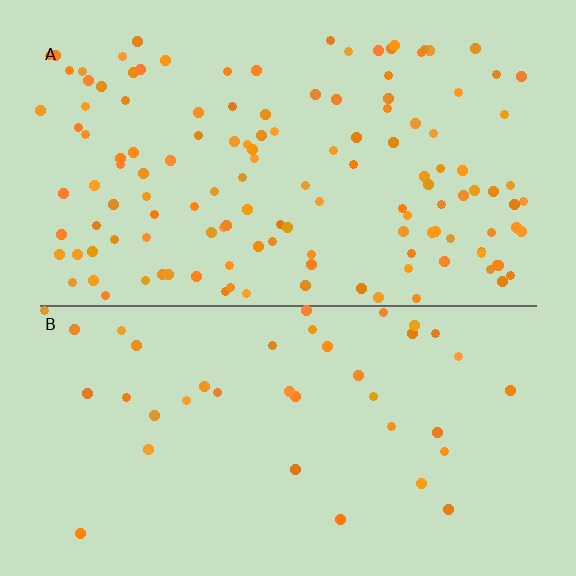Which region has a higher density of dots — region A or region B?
A (the top).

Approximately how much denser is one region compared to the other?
Approximately 3.4× — region A over region B.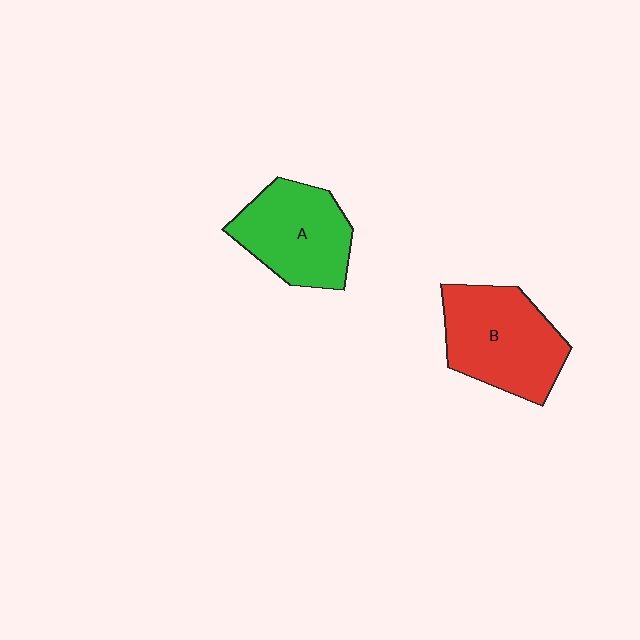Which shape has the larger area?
Shape B (red).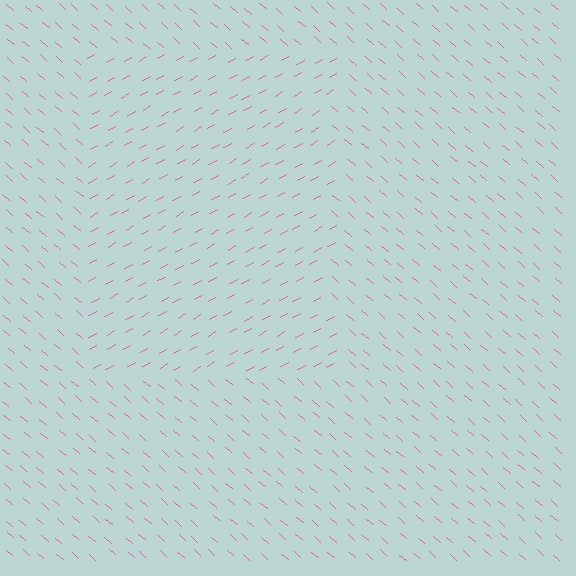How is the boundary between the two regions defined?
The boundary is defined purely by a change in line orientation (approximately 71 degrees difference). All lines are the same color and thickness.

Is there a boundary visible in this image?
Yes, there is a texture boundary formed by a change in line orientation.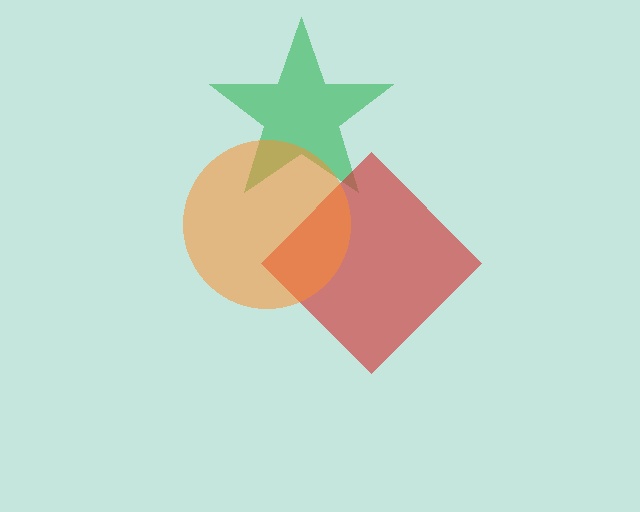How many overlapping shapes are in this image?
There are 3 overlapping shapes in the image.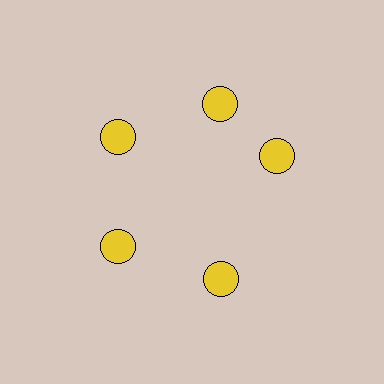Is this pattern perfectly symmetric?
No. The 5 yellow circles are arranged in a ring, but one element near the 3 o'clock position is rotated out of alignment along the ring, breaking the 5-fold rotational symmetry.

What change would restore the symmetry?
The symmetry would be restored by rotating it back into even spacing with its neighbors so that all 5 circles sit at equal angles and equal distance from the center.